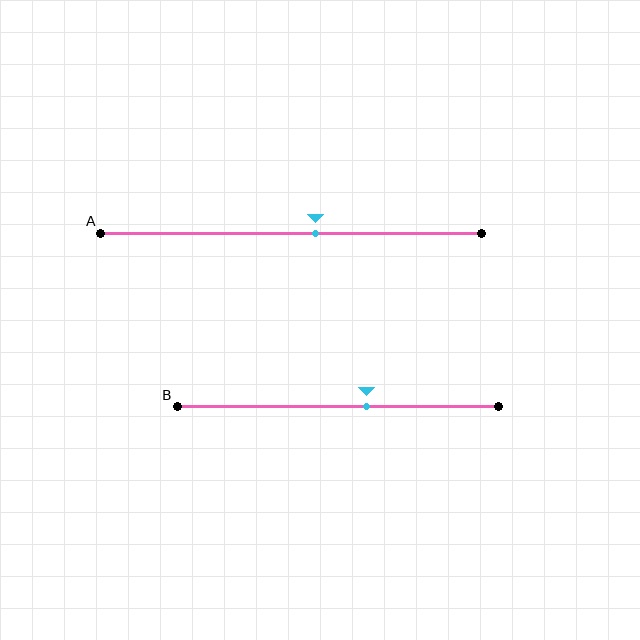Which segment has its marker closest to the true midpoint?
Segment A has its marker closest to the true midpoint.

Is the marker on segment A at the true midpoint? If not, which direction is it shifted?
No, the marker on segment A is shifted to the right by about 6% of the segment length.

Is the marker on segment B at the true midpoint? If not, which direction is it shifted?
No, the marker on segment B is shifted to the right by about 9% of the segment length.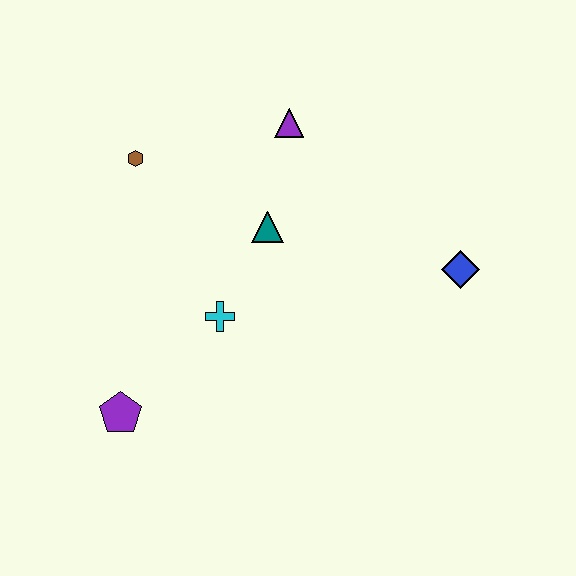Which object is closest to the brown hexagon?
The teal triangle is closest to the brown hexagon.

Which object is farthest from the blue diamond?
The purple pentagon is farthest from the blue diamond.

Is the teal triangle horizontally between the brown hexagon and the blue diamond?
Yes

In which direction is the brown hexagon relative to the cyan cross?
The brown hexagon is above the cyan cross.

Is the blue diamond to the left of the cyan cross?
No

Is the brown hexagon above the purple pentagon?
Yes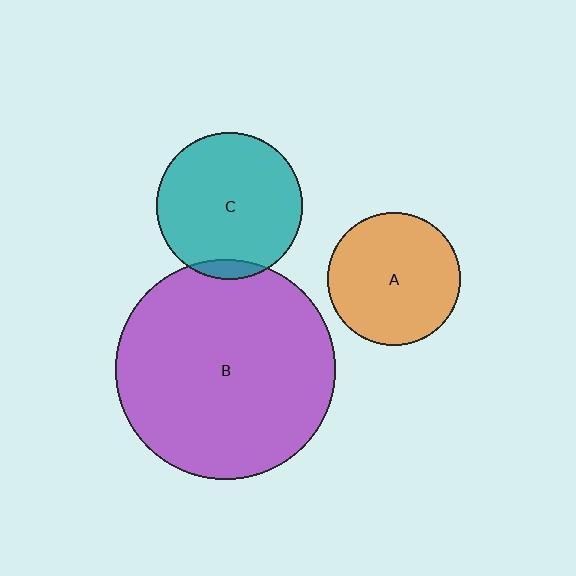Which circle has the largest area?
Circle B (purple).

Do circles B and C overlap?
Yes.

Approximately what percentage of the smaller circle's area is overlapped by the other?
Approximately 5%.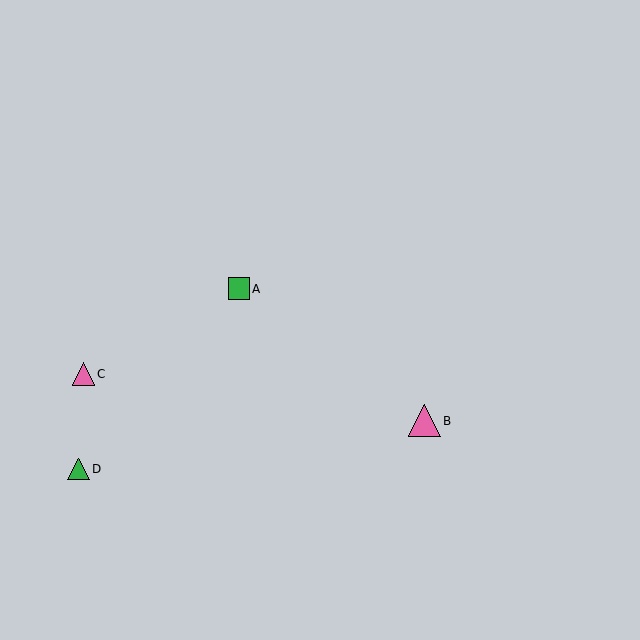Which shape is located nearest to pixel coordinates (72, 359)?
The pink triangle (labeled C) at (83, 374) is nearest to that location.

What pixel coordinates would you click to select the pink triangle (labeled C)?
Click at (83, 374) to select the pink triangle C.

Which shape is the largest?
The pink triangle (labeled B) is the largest.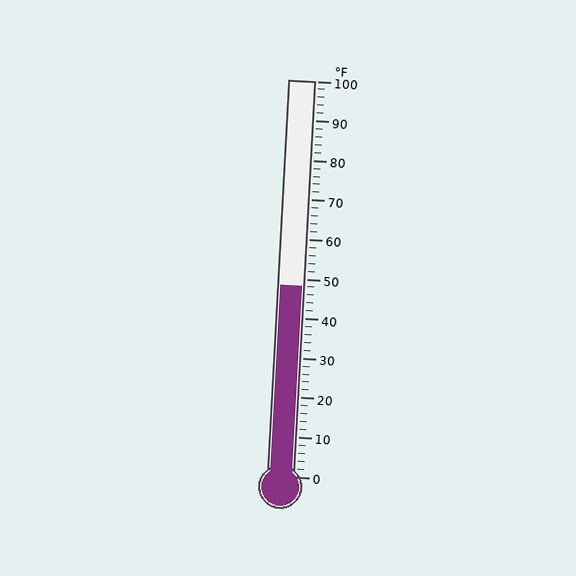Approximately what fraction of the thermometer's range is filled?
The thermometer is filled to approximately 50% of its range.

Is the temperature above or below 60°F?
The temperature is below 60°F.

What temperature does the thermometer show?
The thermometer shows approximately 48°F.